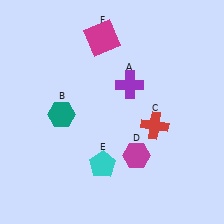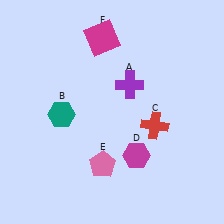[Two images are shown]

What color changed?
The pentagon (E) changed from cyan in Image 1 to pink in Image 2.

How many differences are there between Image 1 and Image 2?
There is 1 difference between the two images.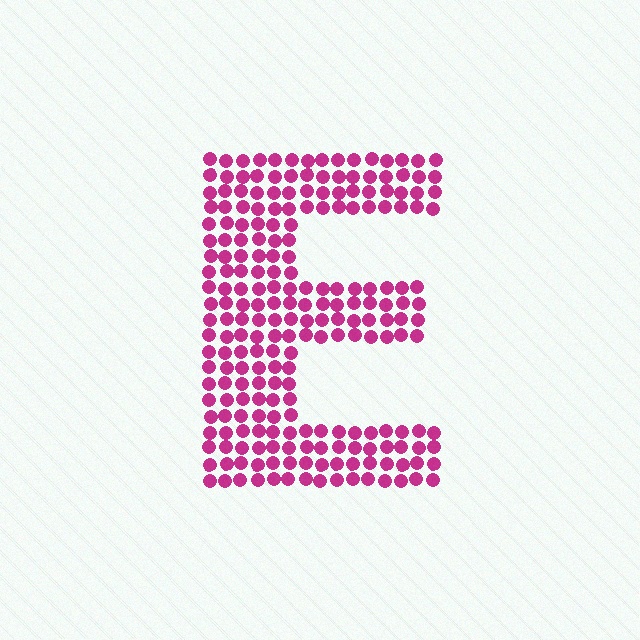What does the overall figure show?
The overall figure shows the letter E.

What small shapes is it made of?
It is made of small circles.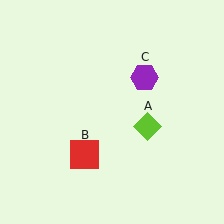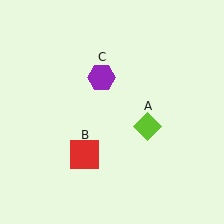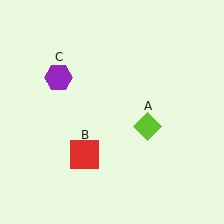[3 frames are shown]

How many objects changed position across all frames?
1 object changed position: purple hexagon (object C).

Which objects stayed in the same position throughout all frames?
Lime diamond (object A) and red square (object B) remained stationary.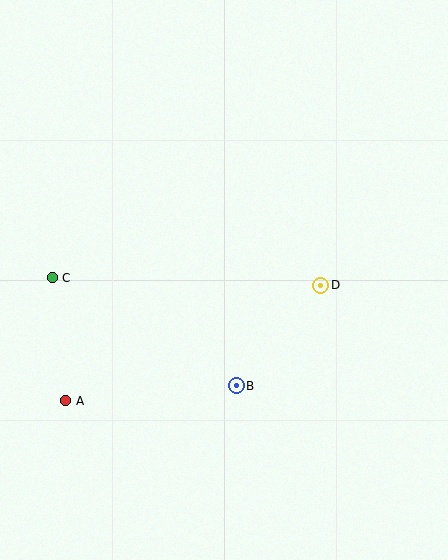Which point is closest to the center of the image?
Point D at (321, 285) is closest to the center.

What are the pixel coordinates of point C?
Point C is at (52, 278).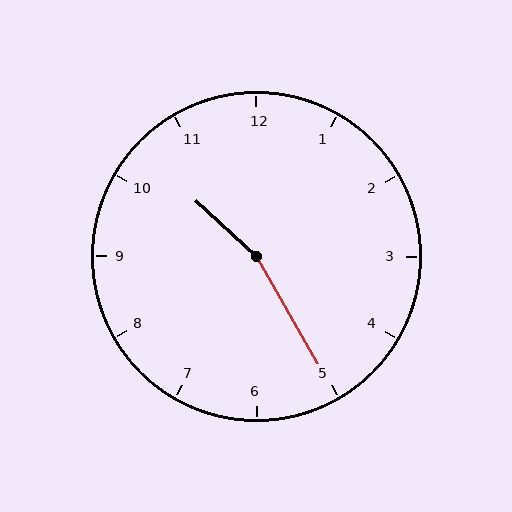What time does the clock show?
10:25.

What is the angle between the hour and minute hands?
Approximately 162 degrees.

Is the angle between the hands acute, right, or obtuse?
It is obtuse.